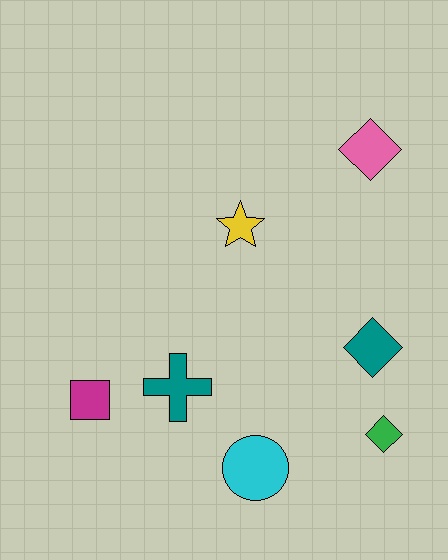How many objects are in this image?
There are 7 objects.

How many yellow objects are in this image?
There is 1 yellow object.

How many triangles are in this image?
There are no triangles.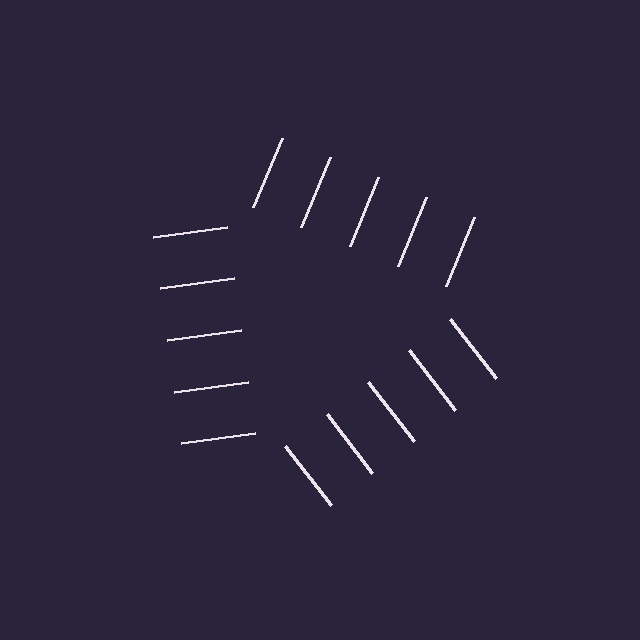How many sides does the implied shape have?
3 sides — the line-ends trace a triangle.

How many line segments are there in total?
15 — 5 along each of the 3 edges.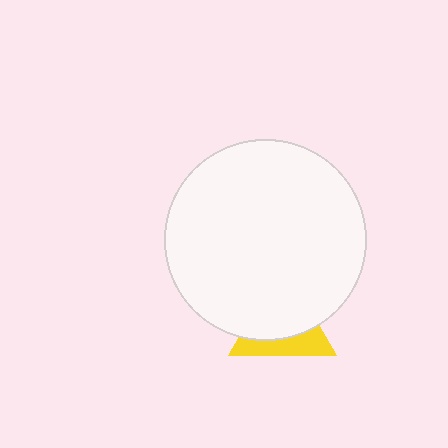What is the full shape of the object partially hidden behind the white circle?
The partially hidden object is a yellow triangle.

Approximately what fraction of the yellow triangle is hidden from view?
Roughly 64% of the yellow triangle is hidden behind the white circle.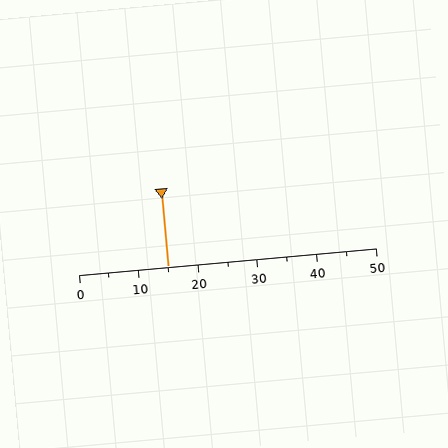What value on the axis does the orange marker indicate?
The marker indicates approximately 15.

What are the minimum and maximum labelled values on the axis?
The axis runs from 0 to 50.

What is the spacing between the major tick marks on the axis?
The major ticks are spaced 10 apart.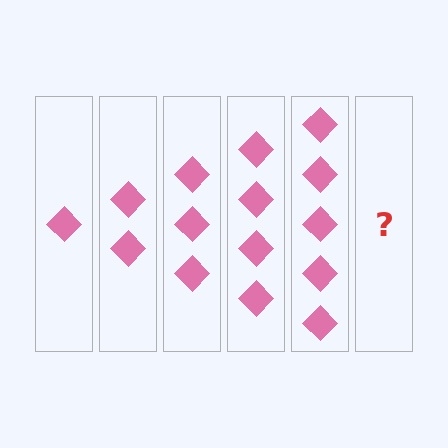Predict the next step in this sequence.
The next step is 6 diamonds.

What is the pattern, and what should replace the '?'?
The pattern is that each step adds one more diamond. The '?' should be 6 diamonds.